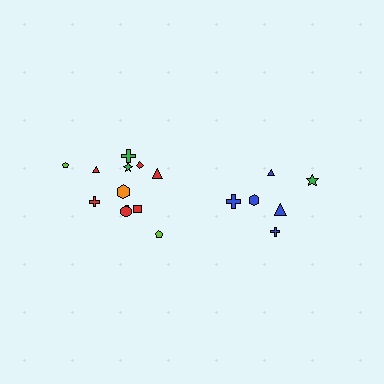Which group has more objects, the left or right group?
The left group.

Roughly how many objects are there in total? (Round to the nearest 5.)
Roughly 20 objects in total.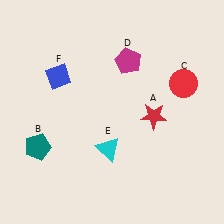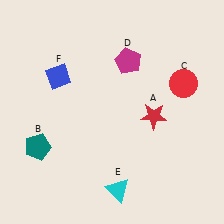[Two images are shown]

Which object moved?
The cyan triangle (E) moved down.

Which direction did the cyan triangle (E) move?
The cyan triangle (E) moved down.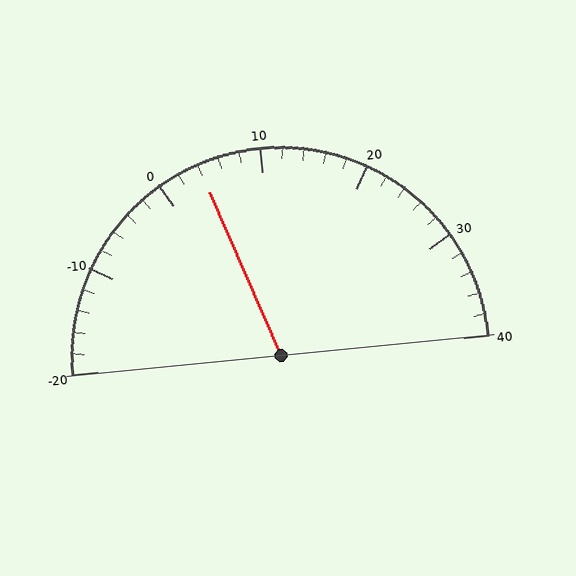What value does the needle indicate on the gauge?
The needle indicates approximately 4.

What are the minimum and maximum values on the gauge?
The gauge ranges from -20 to 40.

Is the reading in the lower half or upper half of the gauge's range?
The reading is in the lower half of the range (-20 to 40).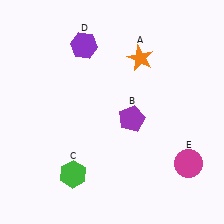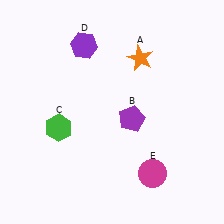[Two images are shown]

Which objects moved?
The objects that moved are: the green hexagon (C), the magenta circle (E).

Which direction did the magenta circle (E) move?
The magenta circle (E) moved left.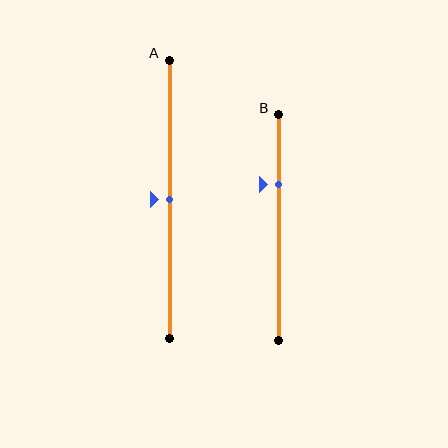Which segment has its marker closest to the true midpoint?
Segment A has its marker closest to the true midpoint.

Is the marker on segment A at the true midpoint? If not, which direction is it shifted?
Yes, the marker on segment A is at the true midpoint.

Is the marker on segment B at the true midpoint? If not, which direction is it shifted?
No, the marker on segment B is shifted upward by about 19% of the segment length.